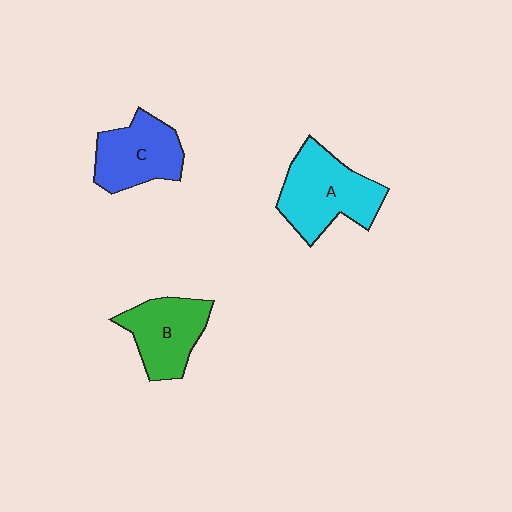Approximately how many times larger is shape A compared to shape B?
Approximately 1.3 times.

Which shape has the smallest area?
Shape B (green).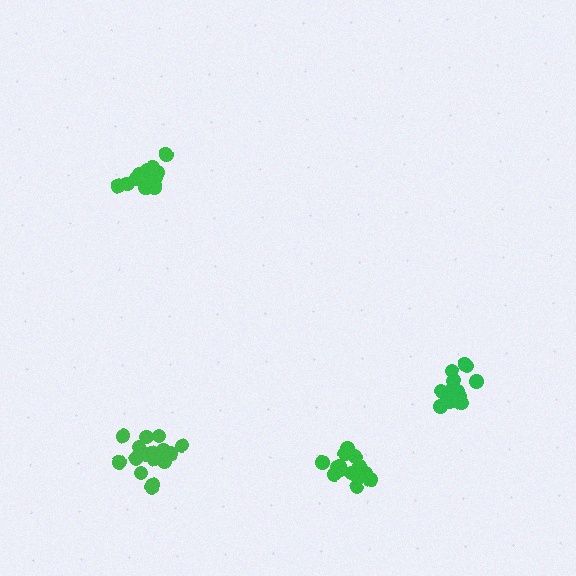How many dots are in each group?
Group 1: 19 dots, Group 2: 15 dots, Group 3: 16 dots, Group 4: 15 dots (65 total).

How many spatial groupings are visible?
There are 4 spatial groupings.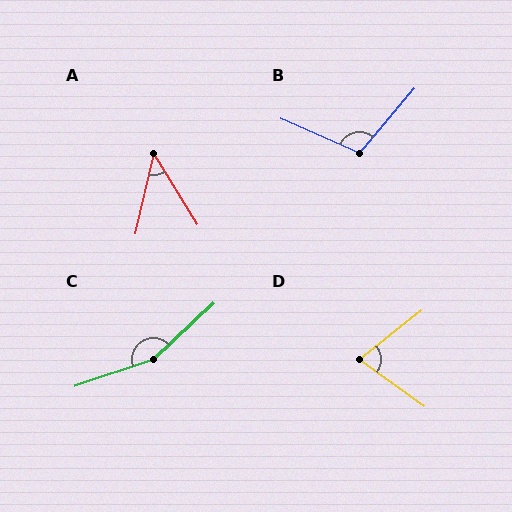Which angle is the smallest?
A, at approximately 45 degrees.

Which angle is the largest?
C, at approximately 155 degrees.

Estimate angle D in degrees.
Approximately 74 degrees.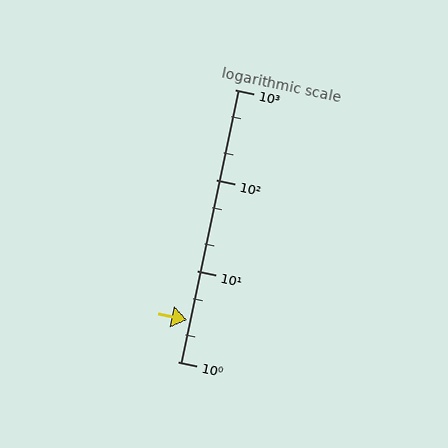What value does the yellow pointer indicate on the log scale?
The pointer indicates approximately 2.9.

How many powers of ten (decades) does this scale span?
The scale spans 3 decades, from 1 to 1000.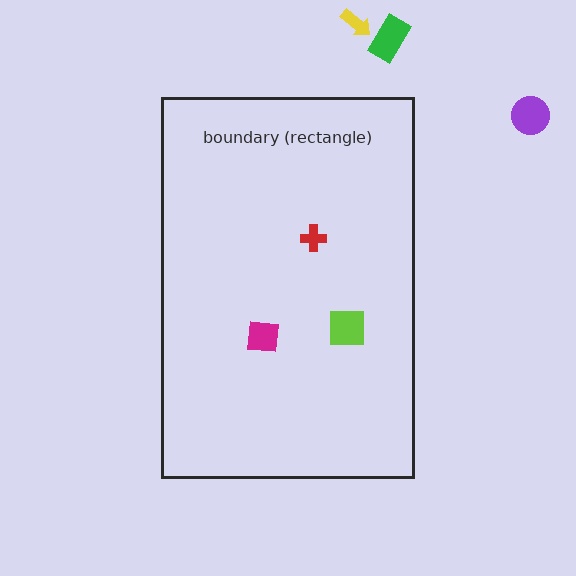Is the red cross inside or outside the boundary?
Inside.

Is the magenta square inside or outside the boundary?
Inside.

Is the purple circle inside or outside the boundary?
Outside.